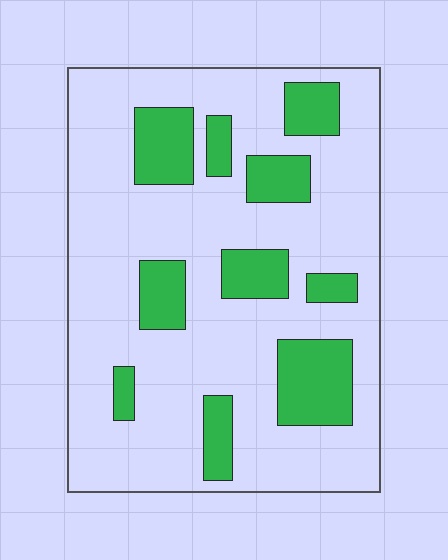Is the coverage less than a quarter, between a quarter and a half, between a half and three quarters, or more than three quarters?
Less than a quarter.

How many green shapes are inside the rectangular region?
10.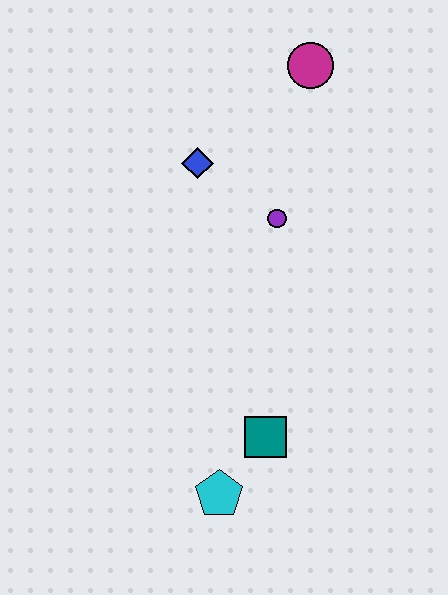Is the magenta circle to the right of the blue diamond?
Yes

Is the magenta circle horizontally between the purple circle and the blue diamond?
No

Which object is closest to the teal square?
The cyan pentagon is closest to the teal square.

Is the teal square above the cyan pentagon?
Yes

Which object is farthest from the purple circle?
The cyan pentagon is farthest from the purple circle.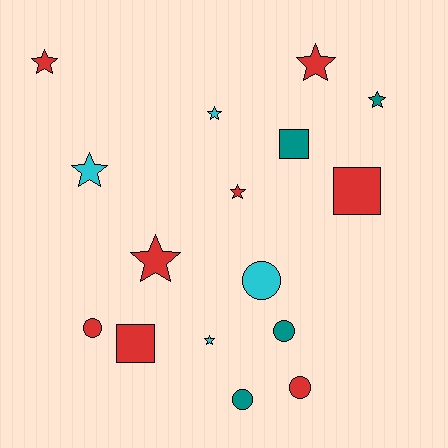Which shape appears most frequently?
Star, with 8 objects.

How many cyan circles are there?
There is 1 cyan circle.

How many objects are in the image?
There are 16 objects.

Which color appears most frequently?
Red, with 8 objects.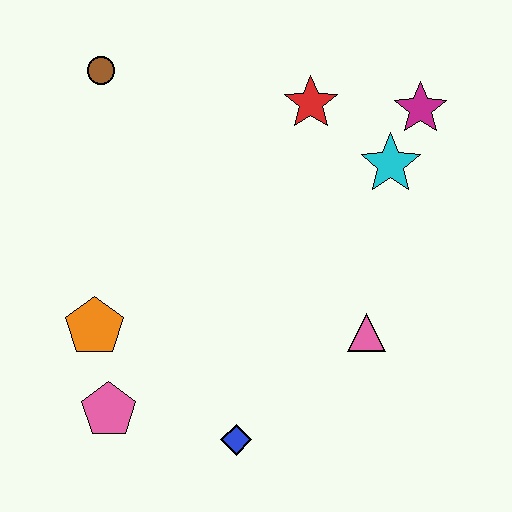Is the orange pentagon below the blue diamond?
No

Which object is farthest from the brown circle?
The blue diamond is farthest from the brown circle.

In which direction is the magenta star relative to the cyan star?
The magenta star is above the cyan star.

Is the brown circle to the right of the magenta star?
No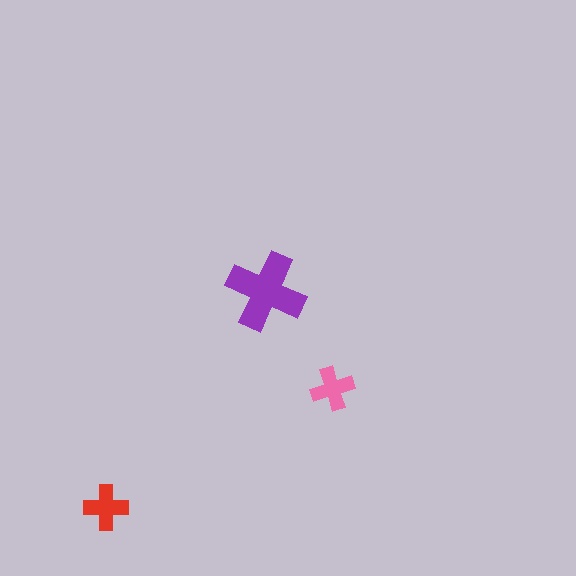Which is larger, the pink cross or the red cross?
The red one.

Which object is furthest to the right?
The pink cross is rightmost.